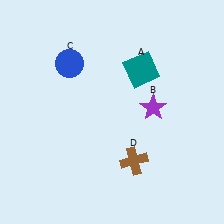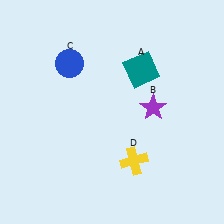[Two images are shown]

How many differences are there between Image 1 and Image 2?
There is 1 difference between the two images.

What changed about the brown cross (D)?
In Image 1, D is brown. In Image 2, it changed to yellow.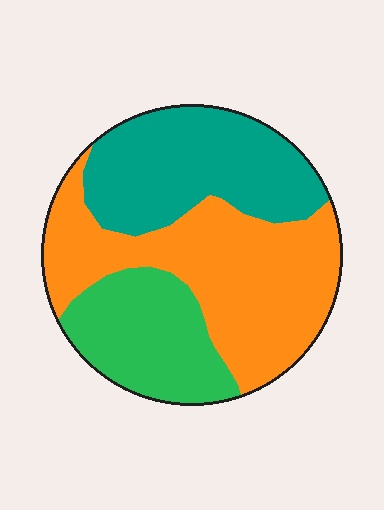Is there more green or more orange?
Orange.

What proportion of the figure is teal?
Teal covers 32% of the figure.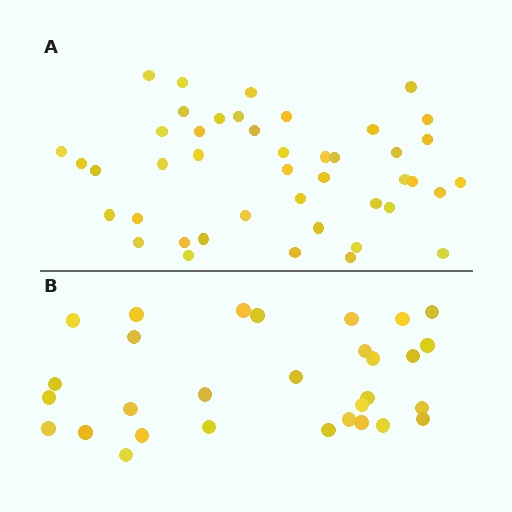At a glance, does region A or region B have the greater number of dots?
Region A (the top region) has more dots.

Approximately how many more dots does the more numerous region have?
Region A has approximately 15 more dots than region B.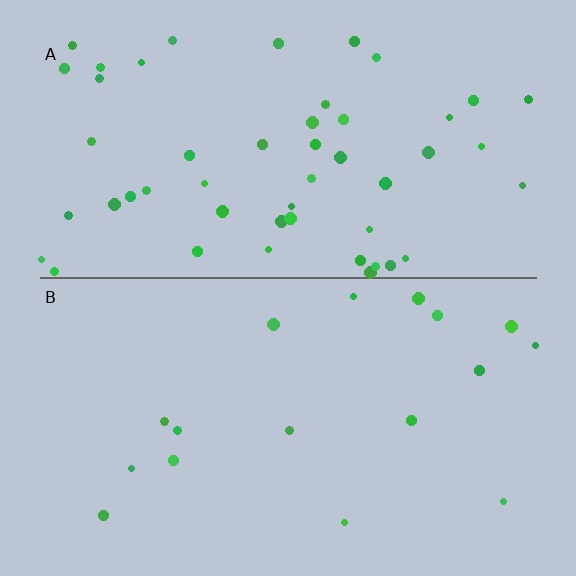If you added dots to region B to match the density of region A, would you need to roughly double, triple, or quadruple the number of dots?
Approximately triple.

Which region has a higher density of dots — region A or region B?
A (the top).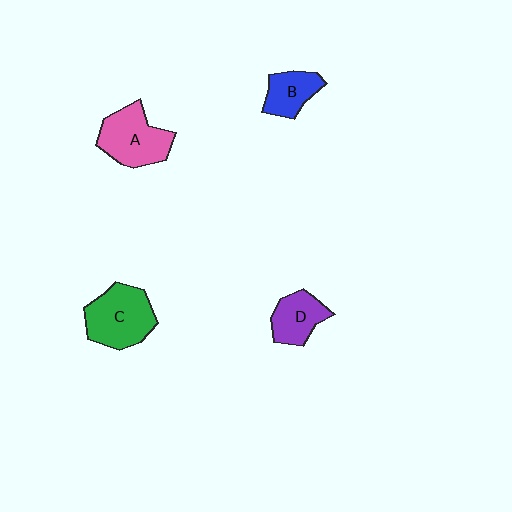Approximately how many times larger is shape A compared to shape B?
Approximately 1.6 times.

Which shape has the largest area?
Shape C (green).